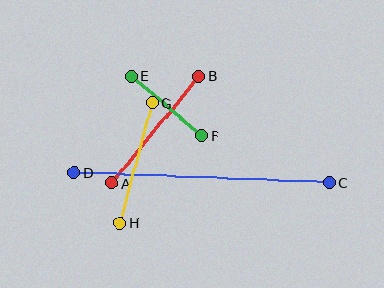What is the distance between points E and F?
The distance is approximately 93 pixels.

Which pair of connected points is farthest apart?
Points C and D are farthest apart.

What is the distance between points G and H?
The distance is approximately 124 pixels.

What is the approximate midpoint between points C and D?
The midpoint is at approximately (202, 178) pixels.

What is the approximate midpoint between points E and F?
The midpoint is at approximately (167, 106) pixels.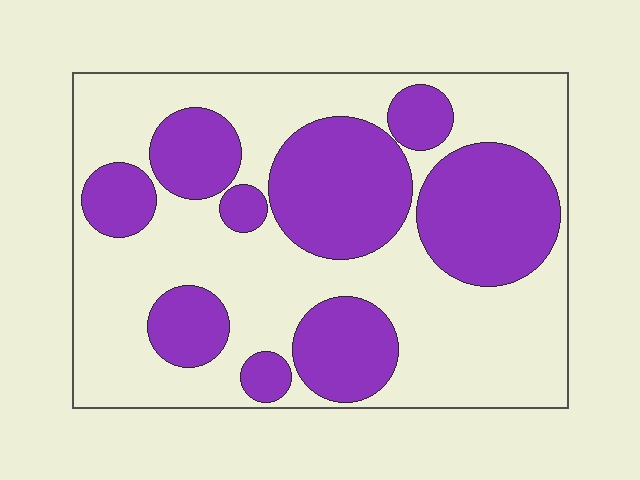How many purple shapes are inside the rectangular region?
9.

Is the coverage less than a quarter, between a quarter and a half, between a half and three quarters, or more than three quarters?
Between a quarter and a half.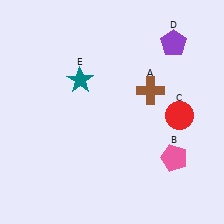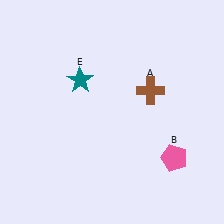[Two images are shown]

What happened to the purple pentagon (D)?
The purple pentagon (D) was removed in Image 2. It was in the top-right area of Image 1.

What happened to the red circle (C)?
The red circle (C) was removed in Image 2. It was in the bottom-right area of Image 1.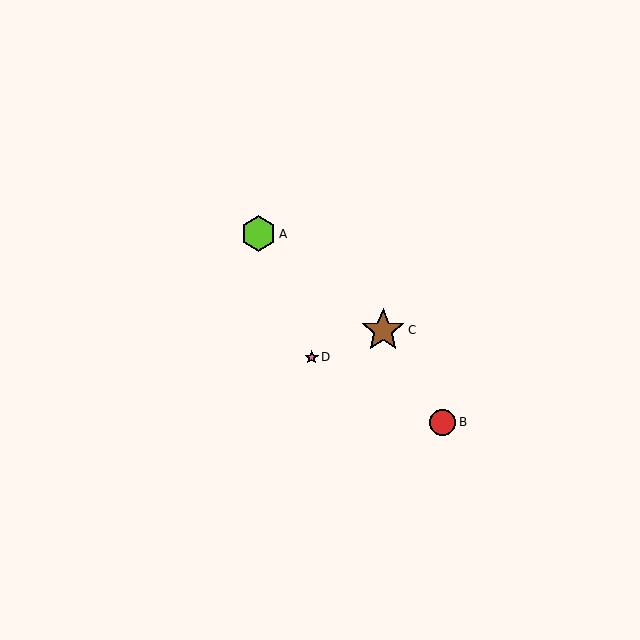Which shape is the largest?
The brown star (labeled C) is the largest.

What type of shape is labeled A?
Shape A is a lime hexagon.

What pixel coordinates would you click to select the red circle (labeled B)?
Click at (443, 422) to select the red circle B.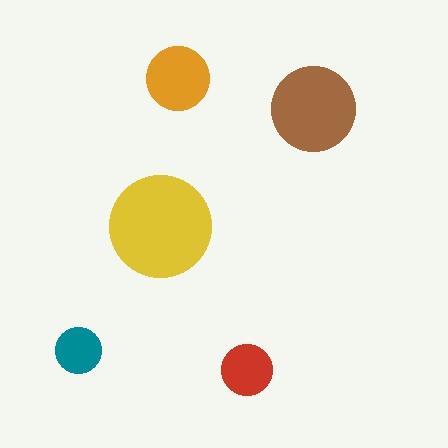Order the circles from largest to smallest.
the yellow one, the brown one, the orange one, the red one, the teal one.